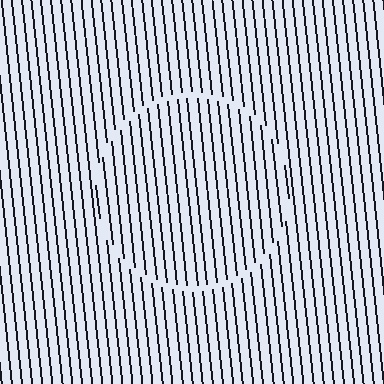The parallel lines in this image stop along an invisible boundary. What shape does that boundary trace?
An illusory circle. The interior of the shape contains the same grating, shifted by half a period — the contour is defined by the phase discontinuity where line-ends from the inner and outer gratings abut.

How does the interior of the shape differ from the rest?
The interior of the shape contains the same grating, shifted by half a period — the contour is defined by the phase discontinuity where line-ends from the inner and outer gratings abut.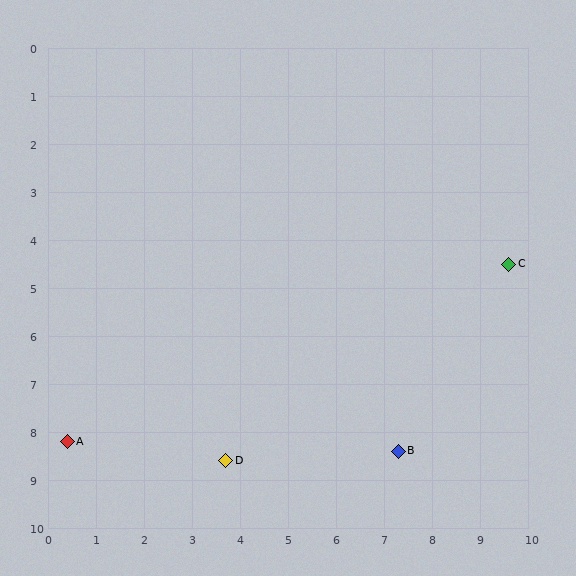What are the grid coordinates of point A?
Point A is at approximately (0.4, 8.2).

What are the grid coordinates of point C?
Point C is at approximately (9.6, 4.5).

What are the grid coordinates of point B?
Point B is at approximately (7.3, 8.4).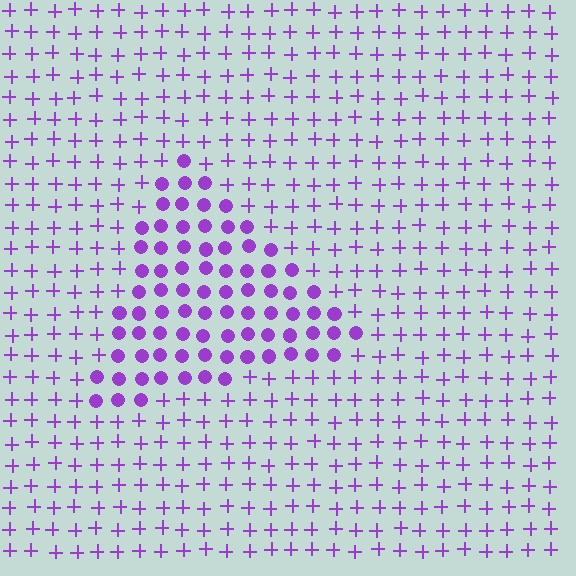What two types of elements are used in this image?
The image uses circles inside the triangle region and plus signs outside it.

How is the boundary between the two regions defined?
The boundary is defined by a change in element shape: circles inside vs. plus signs outside. All elements share the same color and spacing.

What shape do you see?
I see a triangle.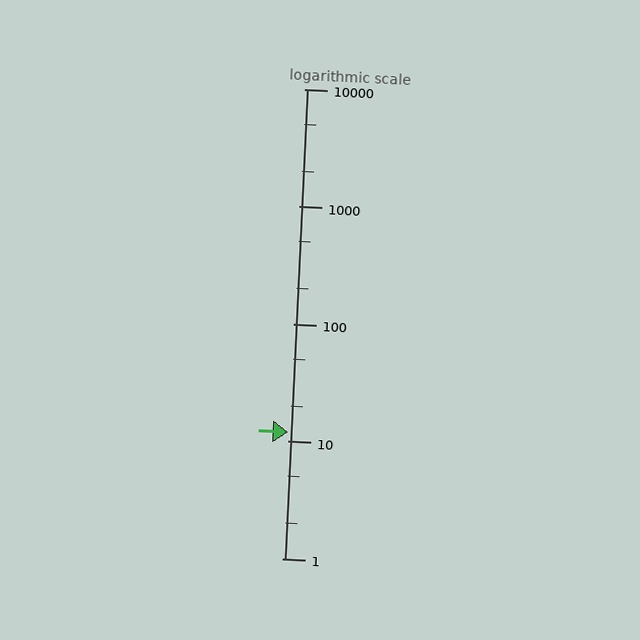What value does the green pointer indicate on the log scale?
The pointer indicates approximately 12.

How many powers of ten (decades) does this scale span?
The scale spans 4 decades, from 1 to 10000.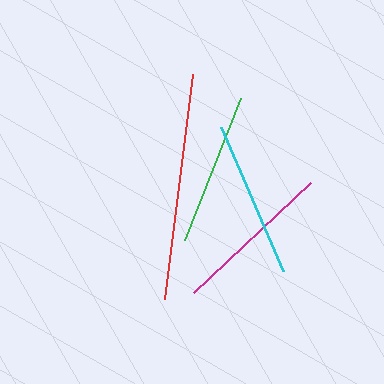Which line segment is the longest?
The red line is the longest at approximately 227 pixels.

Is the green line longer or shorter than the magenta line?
The magenta line is longer than the green line.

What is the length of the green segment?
The green segment is approximately 152 pixels long.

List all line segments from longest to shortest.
From longest to shortest: red, magenta, cyan, green.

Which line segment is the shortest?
The green line is the shortest at approximately 152 pixels.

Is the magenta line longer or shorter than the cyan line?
The magenta line is longer than the cyan line.